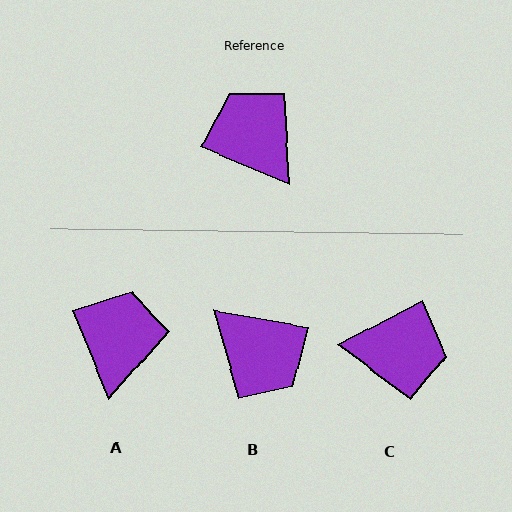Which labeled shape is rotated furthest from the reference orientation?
B, about 167 degrees away.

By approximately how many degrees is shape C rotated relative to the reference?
Approximately 129 degrees clockwise.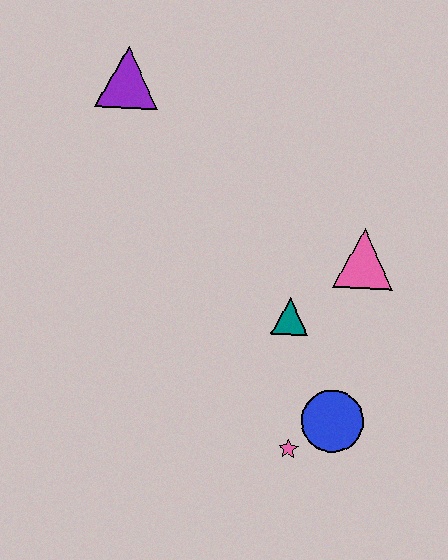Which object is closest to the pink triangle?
The teal triangle is closest to the pink triangle.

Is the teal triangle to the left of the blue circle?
Yes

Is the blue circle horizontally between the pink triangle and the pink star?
Yes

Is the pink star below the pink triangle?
Yes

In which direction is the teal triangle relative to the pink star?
The teal triangle is above the pink star.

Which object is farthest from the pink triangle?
The purple triangle is farthest from the pink triangle.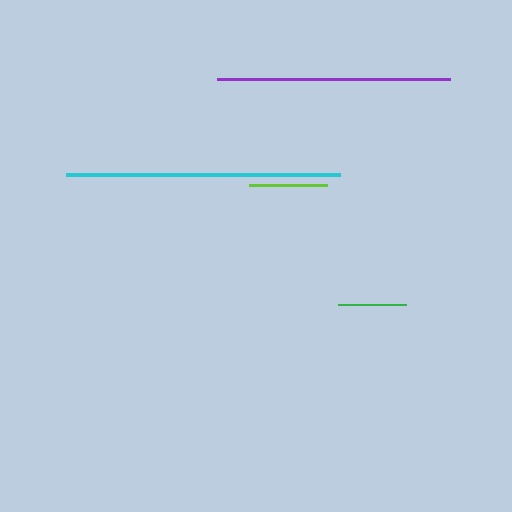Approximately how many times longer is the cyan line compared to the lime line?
The cyan line is approximately 3.5 times the length of the lime line.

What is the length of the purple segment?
The purple segment is approximately 233 pixels long.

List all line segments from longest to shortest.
From longest to shortest: cyan, purple, lime, green.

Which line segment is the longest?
The cyan line is the longest at approximately 274 pixels.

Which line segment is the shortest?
The green line is the shortest at approximately 69 pixels.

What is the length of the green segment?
The green segment is approximately 69 pixels long.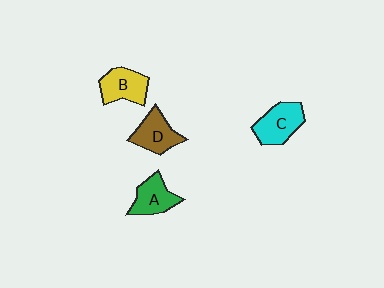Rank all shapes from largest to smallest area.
From largest to smallest: C (cyan), B (yellow), D (brown), A (green).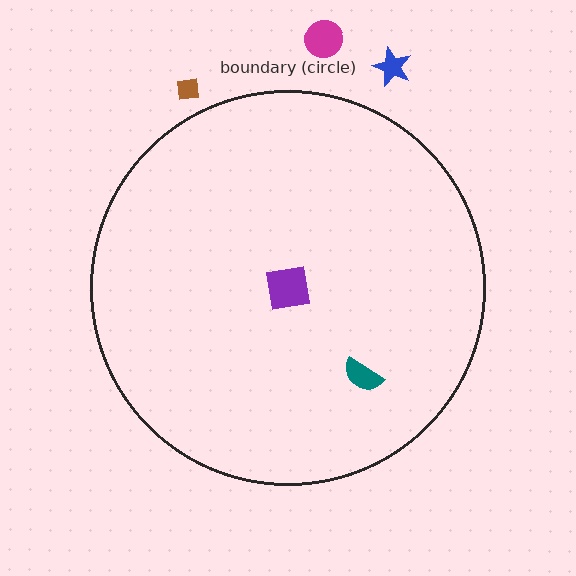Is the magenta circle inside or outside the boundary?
Outside.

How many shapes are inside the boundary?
2 inside, 3 outside.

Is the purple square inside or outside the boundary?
Inside.